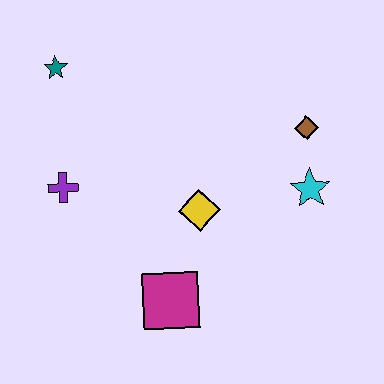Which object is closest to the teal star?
The purple cross is closest to the teal star.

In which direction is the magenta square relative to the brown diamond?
The magenta square is below the brown diamond.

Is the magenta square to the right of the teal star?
Yes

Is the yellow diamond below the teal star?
Yes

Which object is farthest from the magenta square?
The teal star is farthest from the magenta square.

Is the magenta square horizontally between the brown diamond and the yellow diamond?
No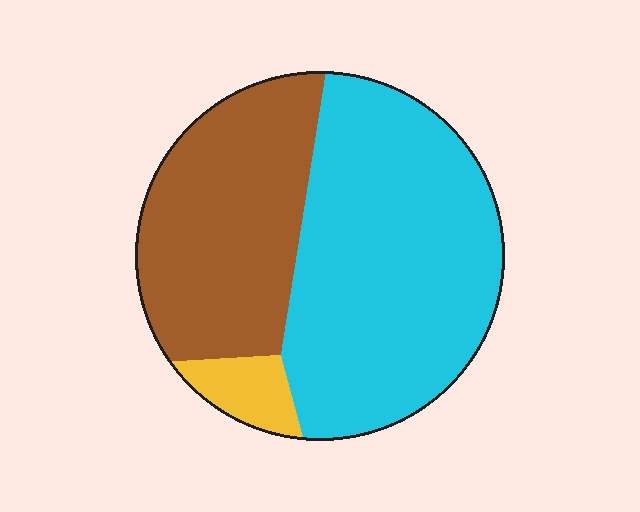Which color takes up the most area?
Cyan, at roughly 55%.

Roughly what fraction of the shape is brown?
Brown takes up between a third and a half of the shape.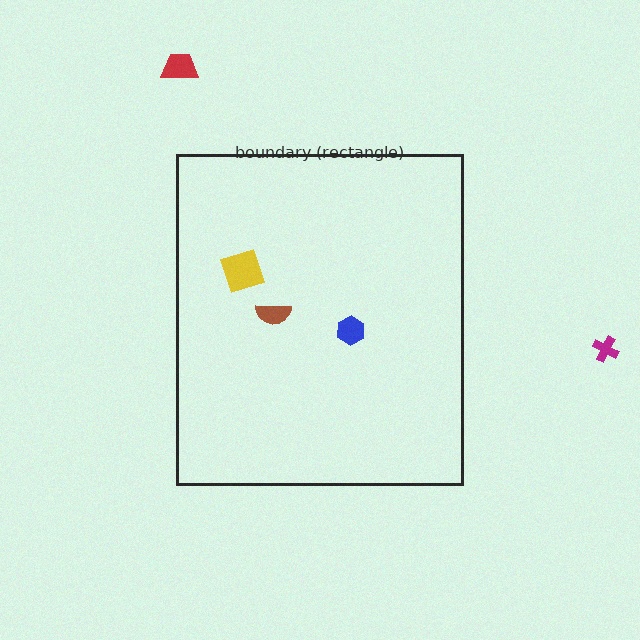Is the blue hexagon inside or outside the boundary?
Inside.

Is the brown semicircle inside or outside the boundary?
Inside.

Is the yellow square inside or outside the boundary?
Inside.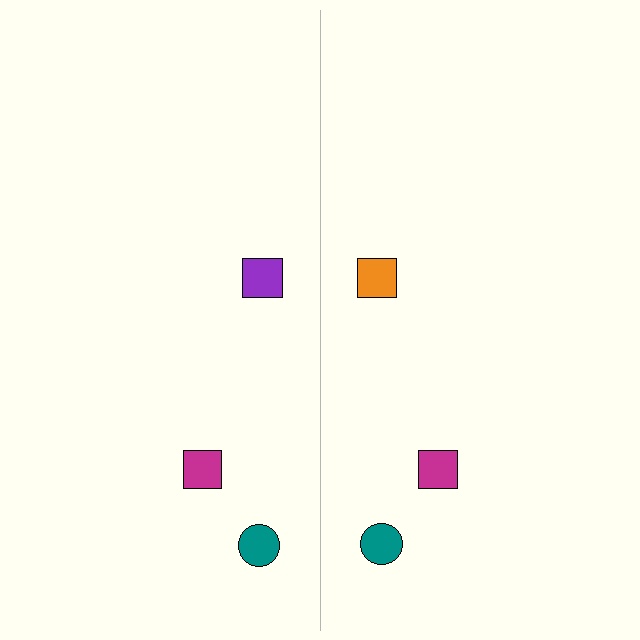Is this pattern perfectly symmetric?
No, the pattern is not perfectly symmetric. The orange square on the right side breaks the symmetry — its mirror counterpart is purple.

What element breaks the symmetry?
The orange square on the right side breaks the symmetry — its mirror counterpart is purple.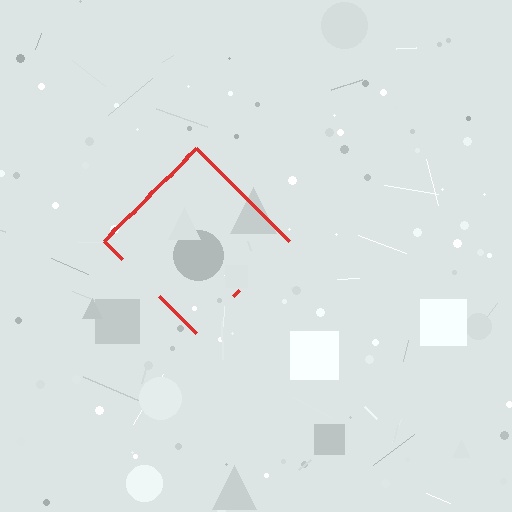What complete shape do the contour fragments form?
The contour fragments form a diamond.